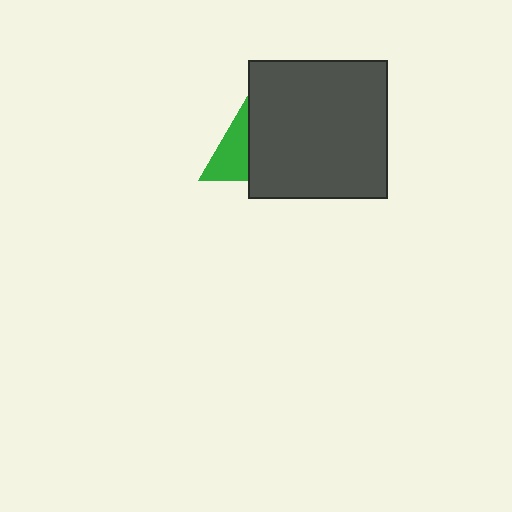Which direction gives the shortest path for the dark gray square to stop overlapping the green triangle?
Moving right gives the shortest separation.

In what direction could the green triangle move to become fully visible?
The green triangle could move left. That would shift it out from behind the dark gray square entirely.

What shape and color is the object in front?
The object in front is a dark gray square.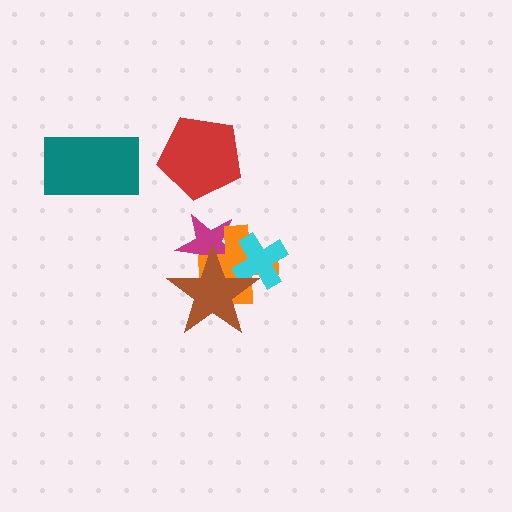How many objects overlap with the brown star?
3 objects overlap with the brown star.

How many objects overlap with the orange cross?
3 objects overlap with the orange cross.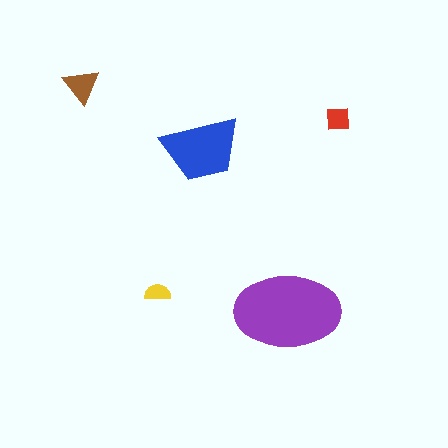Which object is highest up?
The brown triangle is topmost.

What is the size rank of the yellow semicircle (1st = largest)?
5th.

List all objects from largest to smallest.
The purple ellipse, the blue trapezoid, the brown triangle, the red square, the yellow semicircle.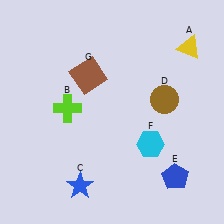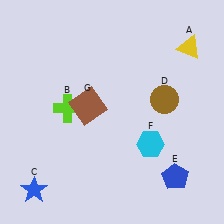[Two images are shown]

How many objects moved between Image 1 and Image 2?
2 objects moved between the two images.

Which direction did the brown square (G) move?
The brown square (G) moved down.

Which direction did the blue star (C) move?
The blue star (C) moved left.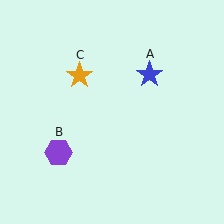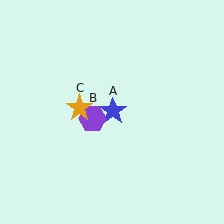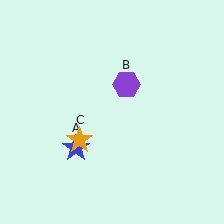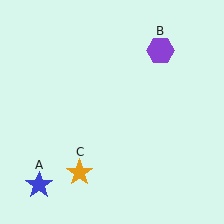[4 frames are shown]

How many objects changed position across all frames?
3 objects changed position: blue star (object A), purple hexagon (object B), orange star (object C).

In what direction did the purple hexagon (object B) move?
The purple hexagon (object B) moved up and to the right.